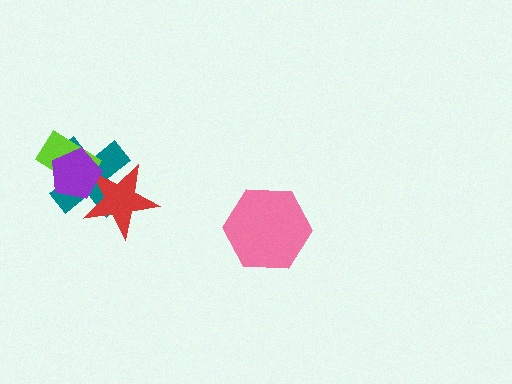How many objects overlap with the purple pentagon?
3 objects overlap with the purple pentagon.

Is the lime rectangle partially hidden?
Yes, it is partially covered by another shape.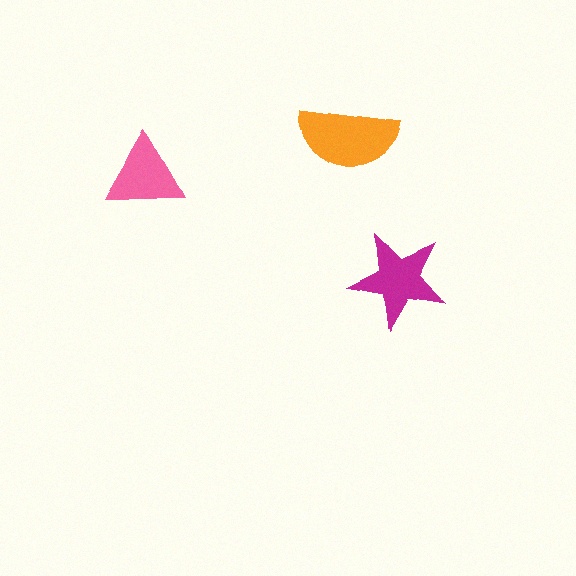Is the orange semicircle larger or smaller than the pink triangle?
Larger.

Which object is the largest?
The orange semicircle.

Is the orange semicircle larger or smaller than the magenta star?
Larger.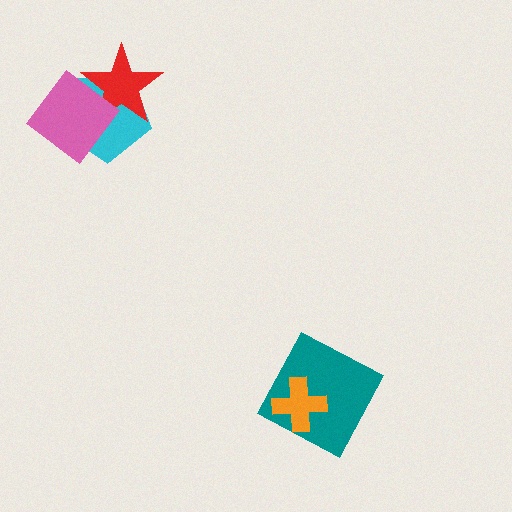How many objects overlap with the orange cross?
1 object overlaps with the orange cross.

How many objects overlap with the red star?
2 objects overlap with the red star.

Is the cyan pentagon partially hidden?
Yes, it is partially covered by another shape.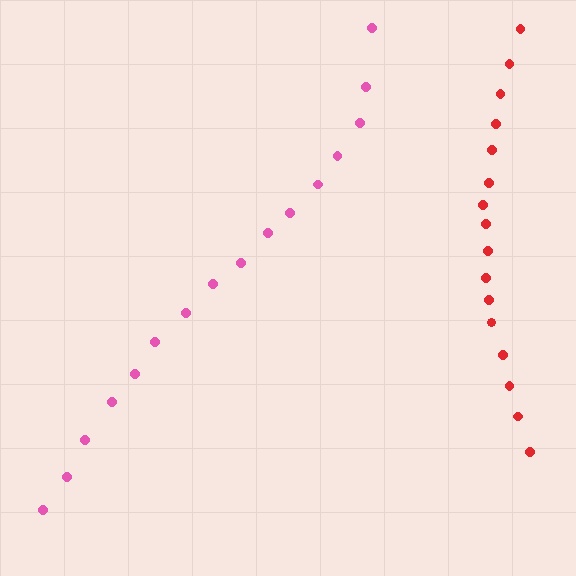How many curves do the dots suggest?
There are 2 distinct paths.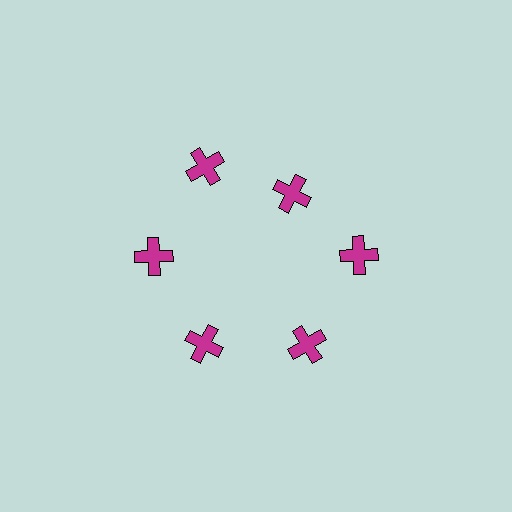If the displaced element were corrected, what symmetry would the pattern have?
It would have 6-fold rotational symmetry — the pattern would map onto itself every 60 degrees.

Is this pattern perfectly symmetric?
No. The 6 magenta crosses are arranged in a ring, but one element near the 1 o'clock position is pulled inward toward the center, breaking the 6-fold rotational symmetry.